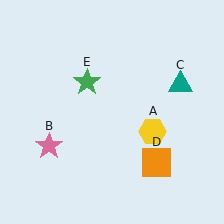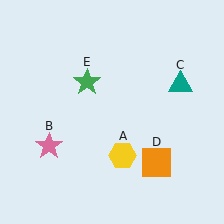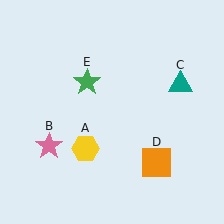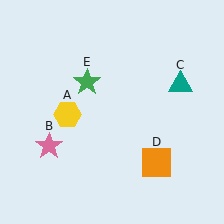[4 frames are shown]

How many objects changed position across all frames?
1 object changed position: yellow hexagon (object A).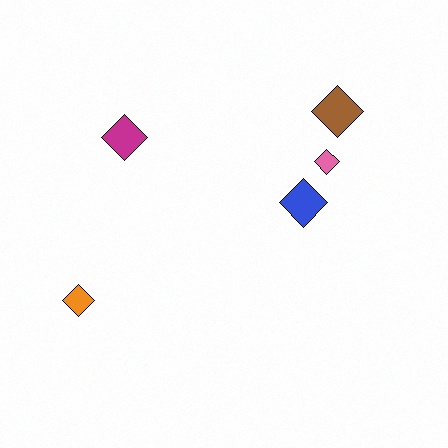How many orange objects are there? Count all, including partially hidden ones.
There is 1 orange object.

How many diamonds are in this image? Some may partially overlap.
There are 5 diamonds.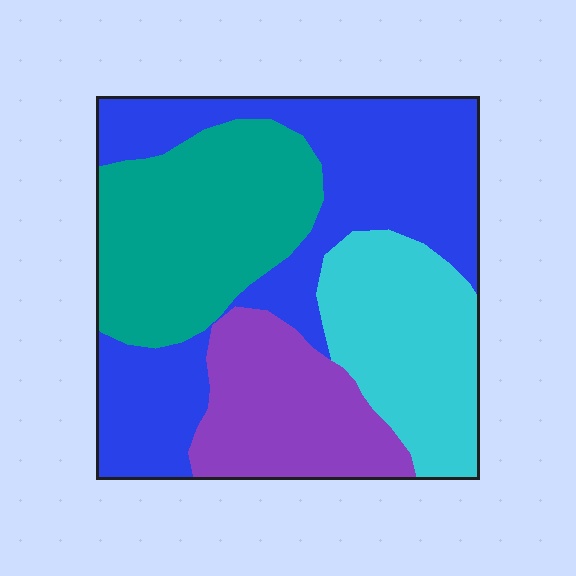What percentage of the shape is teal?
Teal covers around 25% of the shape.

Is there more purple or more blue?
Blue.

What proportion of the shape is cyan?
Cyan covers around 20% of the shape.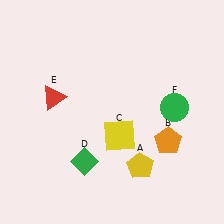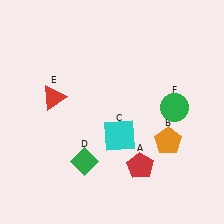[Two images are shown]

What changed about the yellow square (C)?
In Image 1, C is yellow. In Image 2, it changed to cyan.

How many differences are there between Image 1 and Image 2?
There are 2 differences between the two images.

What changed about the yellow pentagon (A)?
In Image 1, A is yellow. In Image 2, it changed to red.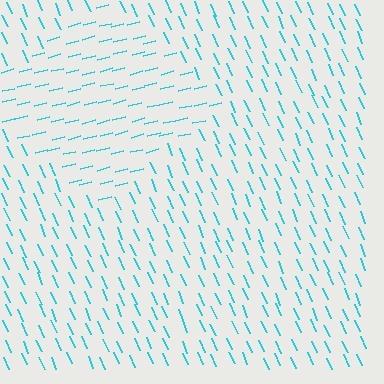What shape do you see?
I see a diamond.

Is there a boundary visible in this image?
Yes, there is a texture boundary formed by a change in line orientation.